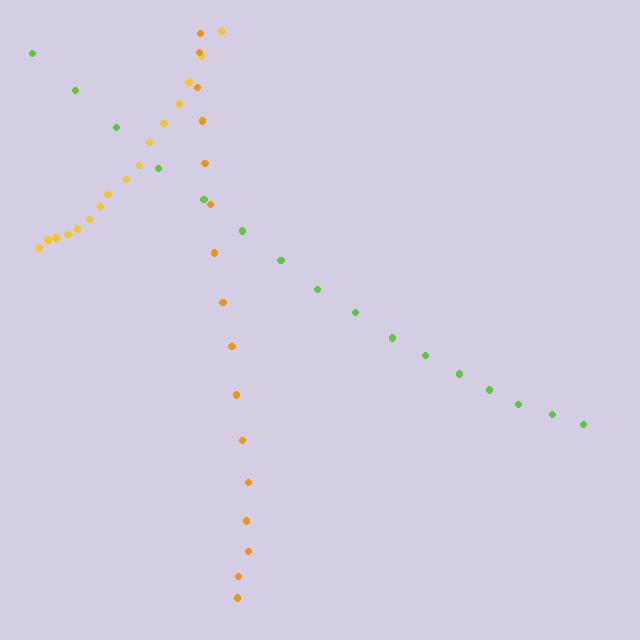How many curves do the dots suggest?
There are 3 distinct paths.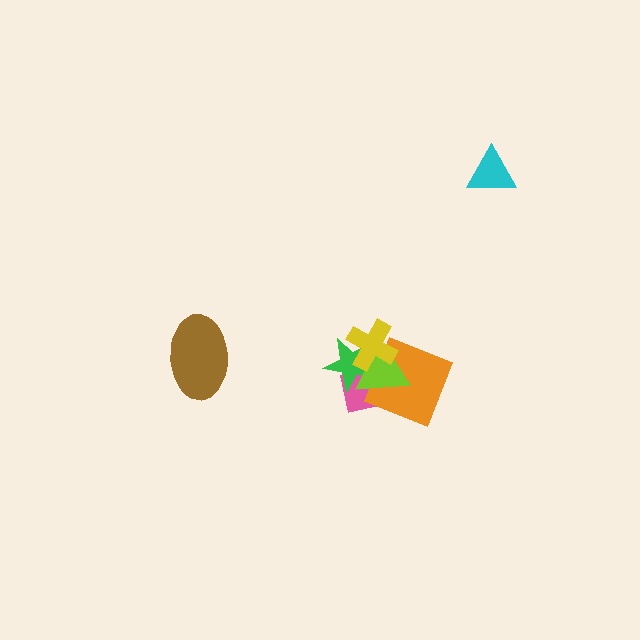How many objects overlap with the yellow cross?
4 objects overlap with the yellow cross.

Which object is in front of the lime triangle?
The yellow cross is in front of the lime triangle.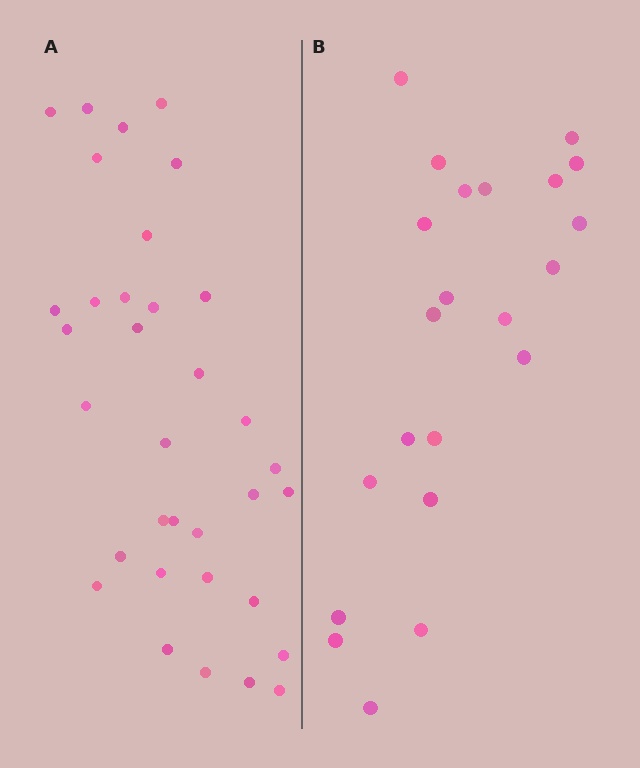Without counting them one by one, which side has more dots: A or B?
Region A (the left region) has more dots.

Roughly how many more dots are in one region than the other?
Region A has roughly 12 or so more dots than region B.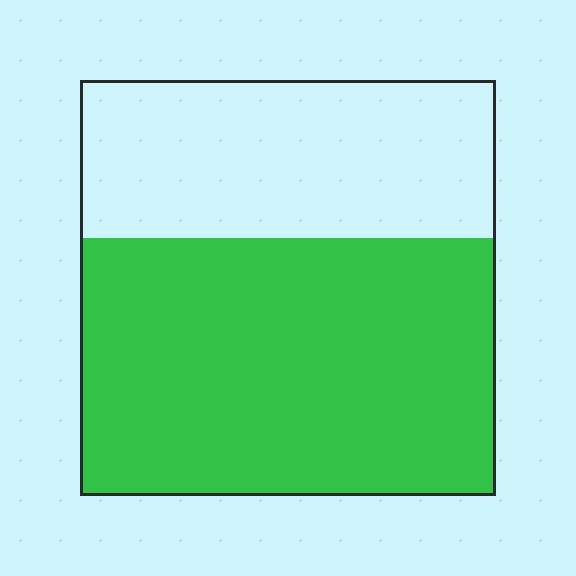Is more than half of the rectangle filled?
Yes.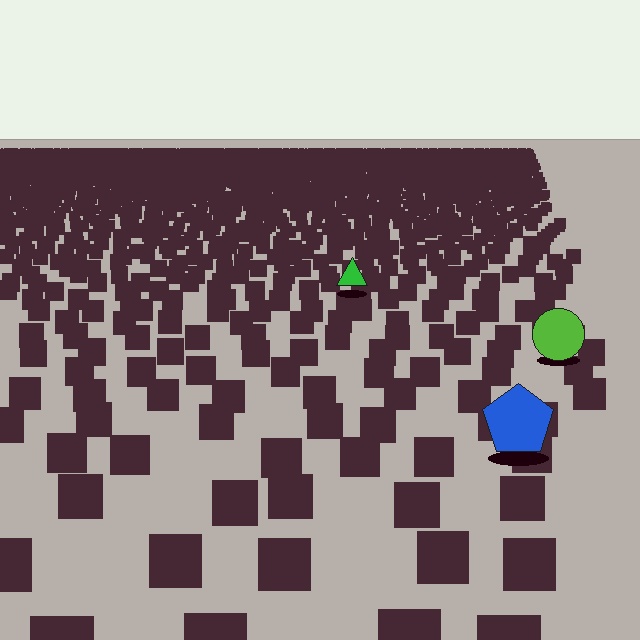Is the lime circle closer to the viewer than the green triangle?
Yes. The lime circle is closer — you can tell from the texture gradient: the ground texture is coarser near it.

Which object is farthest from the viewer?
The green triangle is farthest from the viewer. It appears smaller and the ground texture around it is denser.